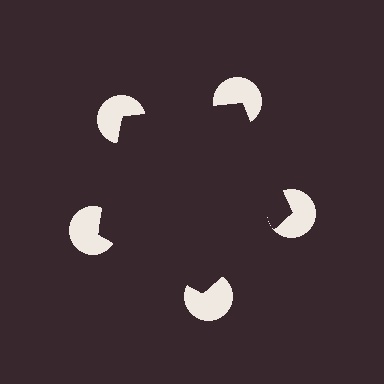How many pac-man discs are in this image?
There are 5 — one at each vertex of the illusory pentagon.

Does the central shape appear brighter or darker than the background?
It typically appears slightly darker than the background, even though no actual brightness change is drawn.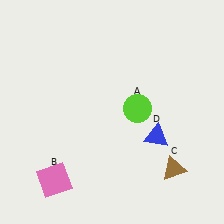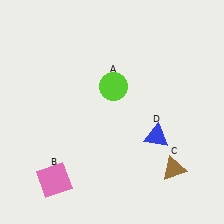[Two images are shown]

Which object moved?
The lime circle (A) moved left.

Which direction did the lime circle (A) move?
The lime circle (A) moved left.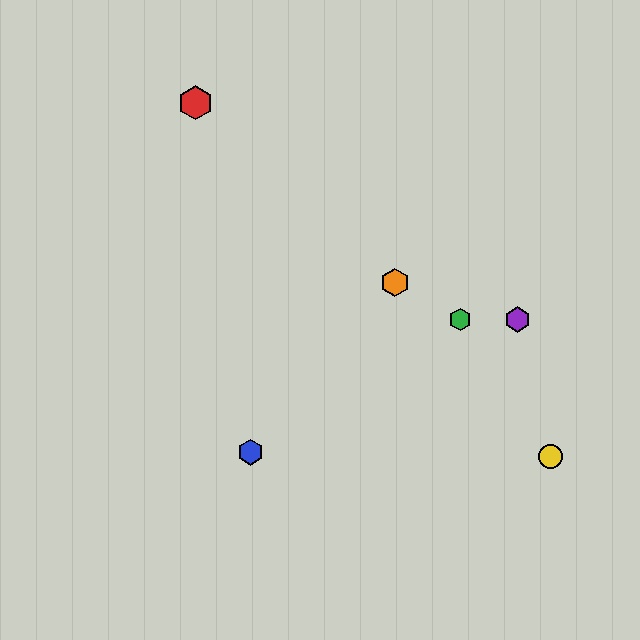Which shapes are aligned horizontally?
The green hexagon, the purple hexagon are aligned horizontally.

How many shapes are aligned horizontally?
2 shapes (the green hexagon, the purple hexagon) are aligned horizontally.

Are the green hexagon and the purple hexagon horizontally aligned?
Yes, both are at y≈319.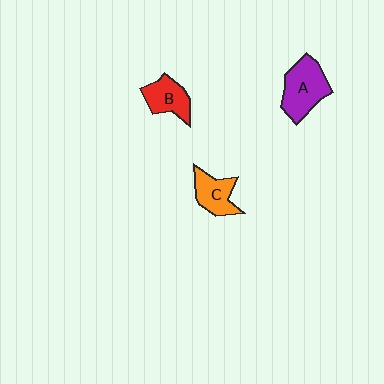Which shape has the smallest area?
Shape C (orange).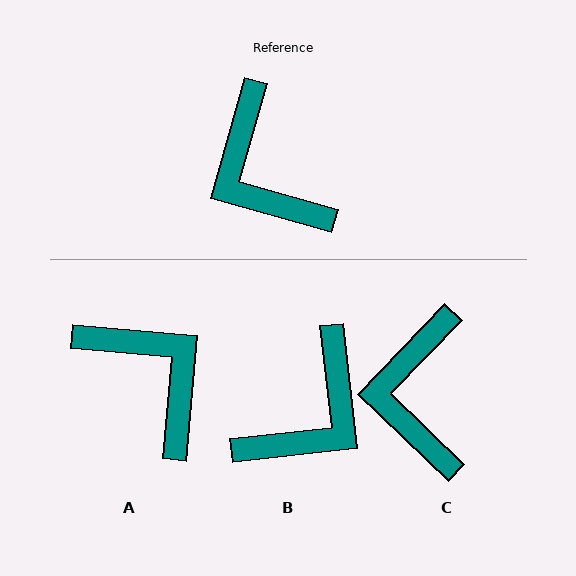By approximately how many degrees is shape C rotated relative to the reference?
Approximately 28 degrees clockwise.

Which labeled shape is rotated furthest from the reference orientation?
A, about 170 degrees away.